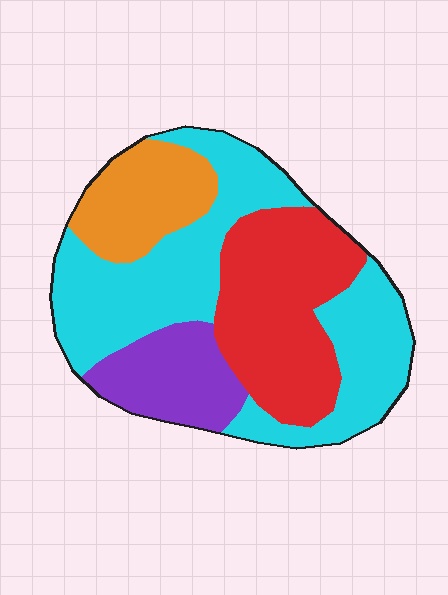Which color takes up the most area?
Cyan, at roughly 45%.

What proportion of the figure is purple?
Purple covers about 15% of the figure.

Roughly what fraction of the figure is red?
Red takes up about one quarter (1/4) of the figure.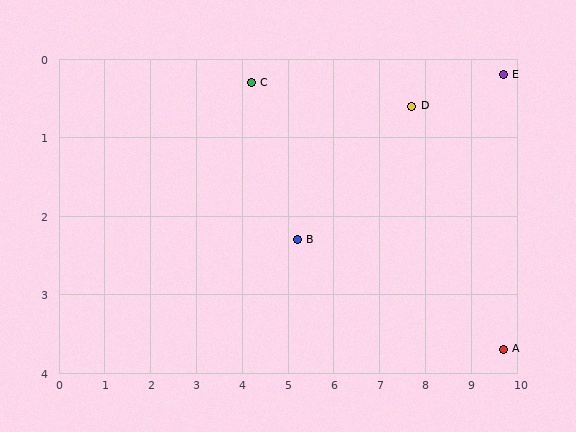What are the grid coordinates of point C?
Point C is at approximately (4.2, 0.3).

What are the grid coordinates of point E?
Point E is at approximately (9.7, 0.2).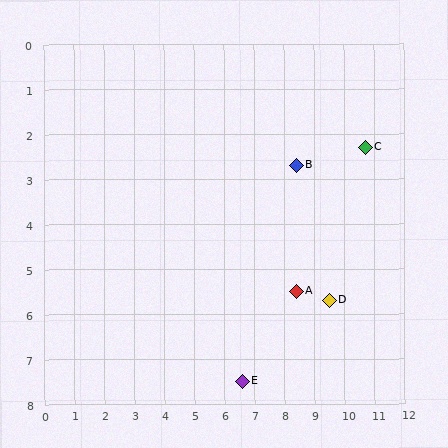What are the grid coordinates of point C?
Point C is at approximately (10.7, 2.3).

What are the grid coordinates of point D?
Point D is at approximately (9.5, 5.7).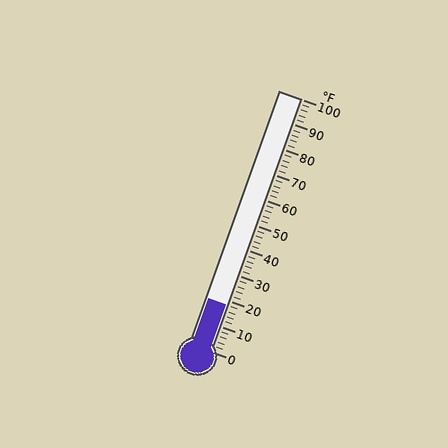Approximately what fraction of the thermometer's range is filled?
The thermometer is filled to approximately 20% of its range.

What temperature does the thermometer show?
The thermometer shows approximately 18°F.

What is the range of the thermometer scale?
The thermometer scale ranges from 0°F to 100°F.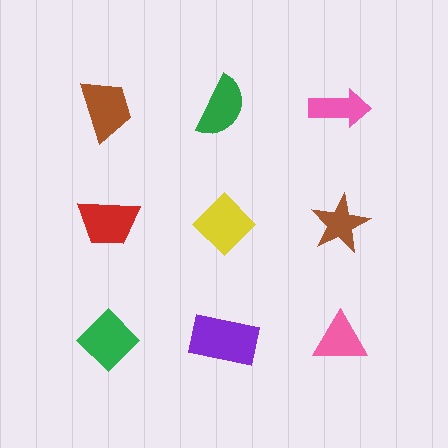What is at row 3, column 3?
A pink triangle.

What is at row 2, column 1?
A red trapezoid.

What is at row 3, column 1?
A green diamond.